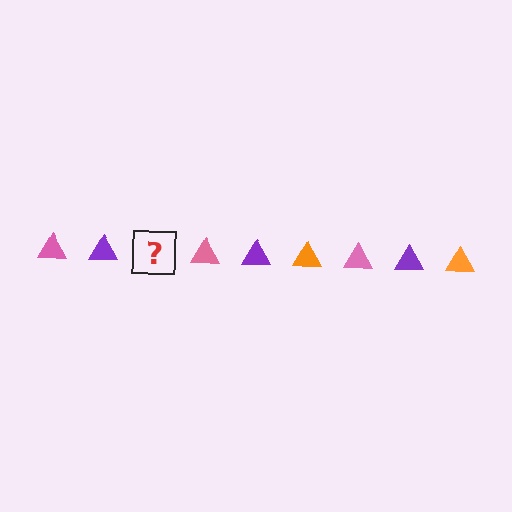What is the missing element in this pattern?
The missing element is an orange triangle.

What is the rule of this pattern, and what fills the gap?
The rule is that the pattern cycles through pink, purple, orange triangles. The gap should be filled with an orange triangle.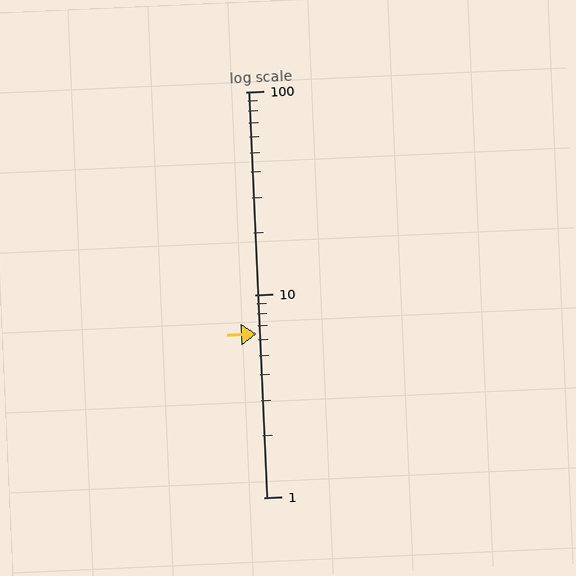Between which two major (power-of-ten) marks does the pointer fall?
The pointer is between 1 and 10.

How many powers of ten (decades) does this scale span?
The scale spans 2 decades, from 1 to 100.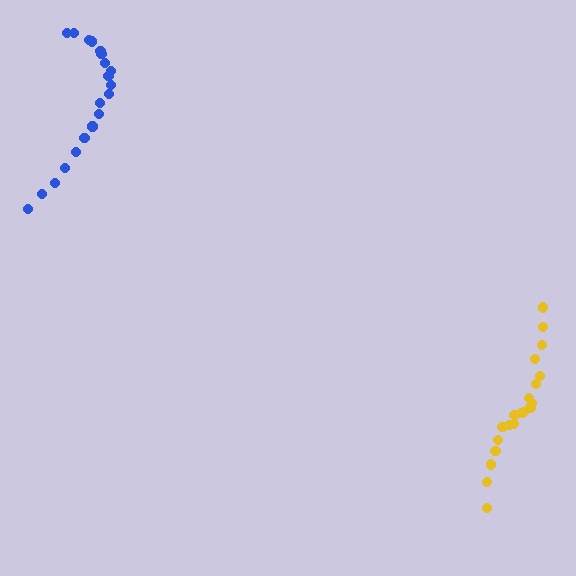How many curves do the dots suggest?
There are 2 distinct paths.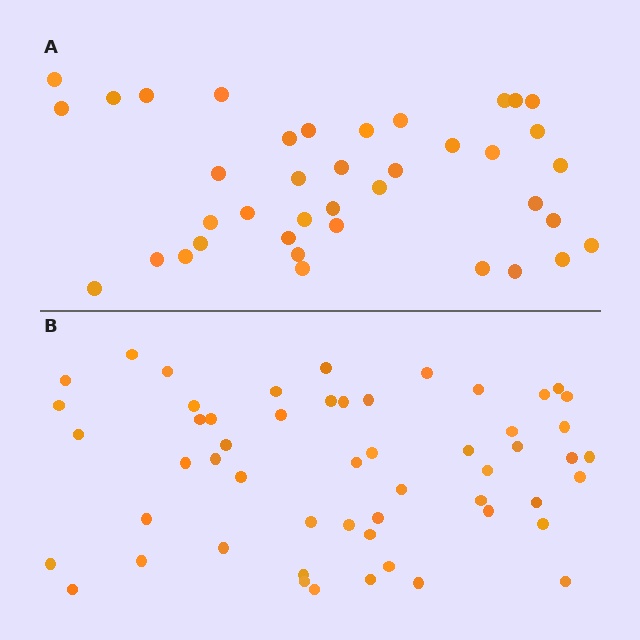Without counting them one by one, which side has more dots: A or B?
Region B (the bottom region) has more dots.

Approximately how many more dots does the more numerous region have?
Region B has approximately 15 more dots than region A.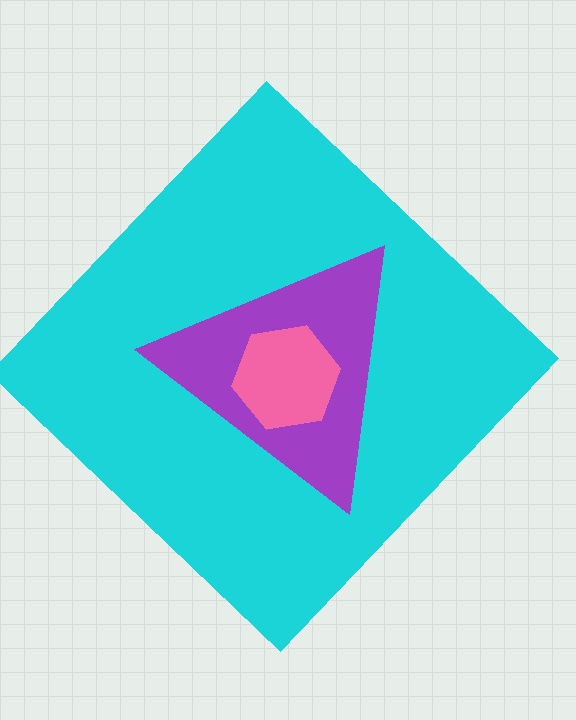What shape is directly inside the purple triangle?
The pink hexagon.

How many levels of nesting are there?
3.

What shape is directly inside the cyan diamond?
The purple triangle.